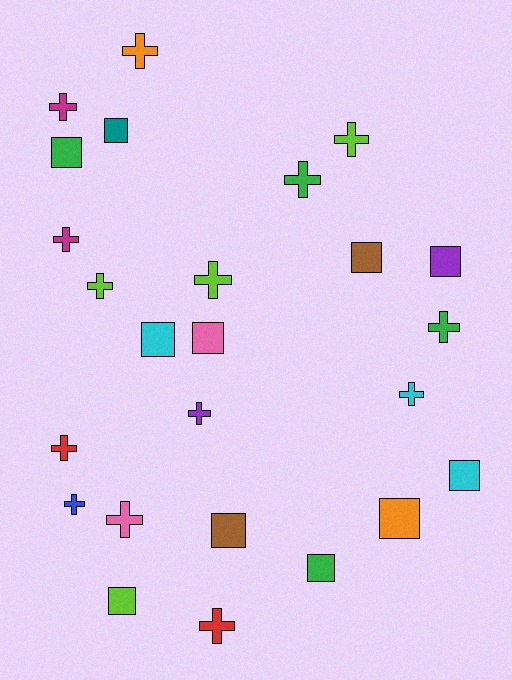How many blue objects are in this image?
There is 1 blue object.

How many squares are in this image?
There are 11 squares.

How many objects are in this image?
There are 25 objects.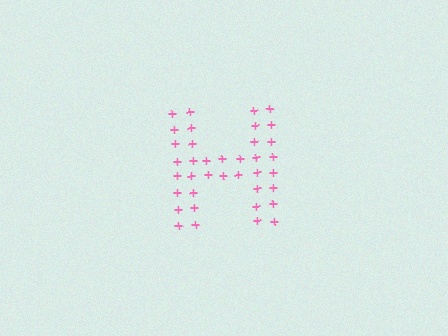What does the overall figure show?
The overall figure shows the letter H.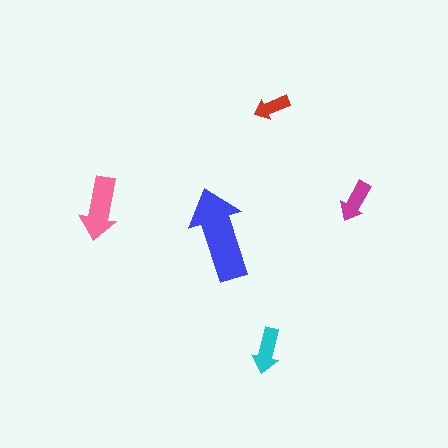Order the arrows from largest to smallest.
the blue one, the pink one, the cyan one, the magenta one, the red one.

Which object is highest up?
The red arrow is topmost.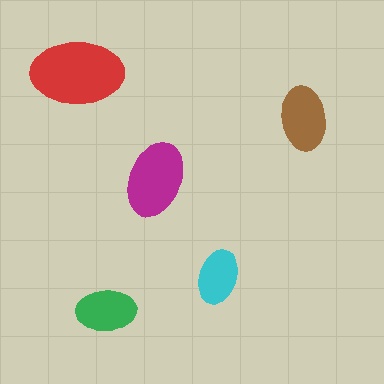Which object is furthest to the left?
The red ellipse is leftmost.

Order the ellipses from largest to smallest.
the red one, the magenta one, the brown one, the green one, the cyan one.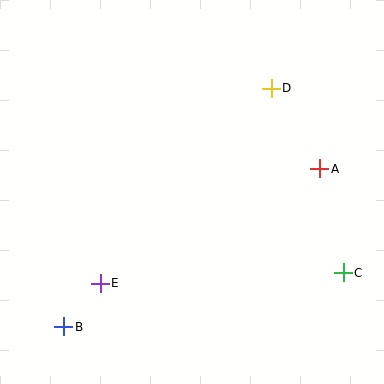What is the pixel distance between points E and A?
The distance between E and A is 247 pixels.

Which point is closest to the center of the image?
Point E at (100, 283) is closest to the center.